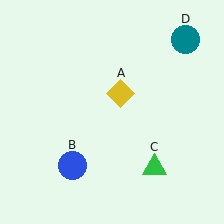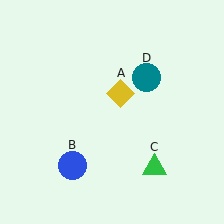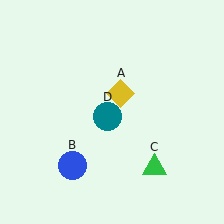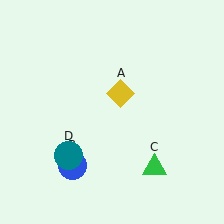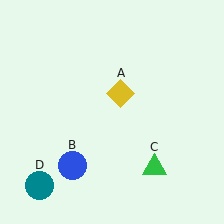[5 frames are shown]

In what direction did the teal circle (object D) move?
The teal circle (object D) moved down and to the left.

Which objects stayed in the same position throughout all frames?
Yellow diamond (object A) and blue circle (object B) and green triangle (object C) remained stationary.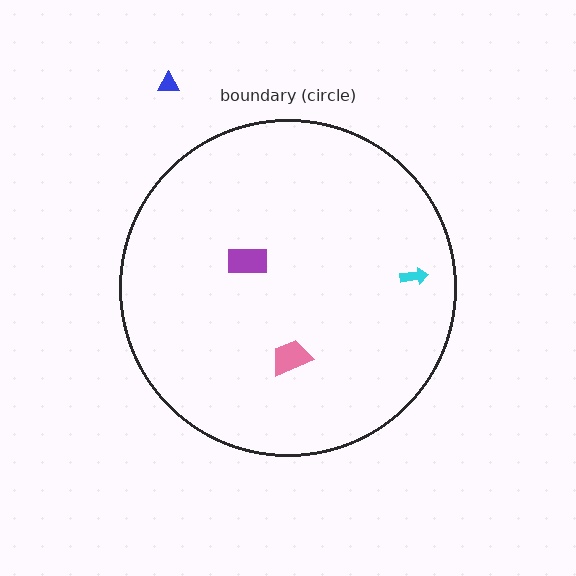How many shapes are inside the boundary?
3 inside, 1 outside.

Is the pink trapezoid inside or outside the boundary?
Inside.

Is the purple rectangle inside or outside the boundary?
Inside.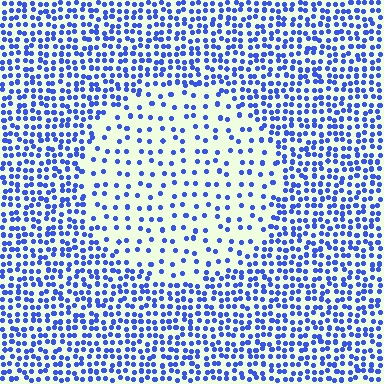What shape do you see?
I see a circle.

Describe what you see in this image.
The image contains small blue elements arranged at two different densities. A circle-shaped region is visible where the elements are less densely packed than the surrounding area.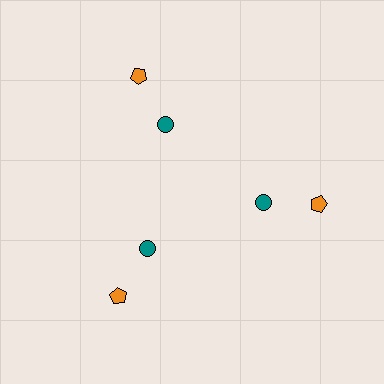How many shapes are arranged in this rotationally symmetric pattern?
There are 6 shapes, arranged in 3 groups of 2.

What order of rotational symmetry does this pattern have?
This pattern has 3-fold rotational symmetry.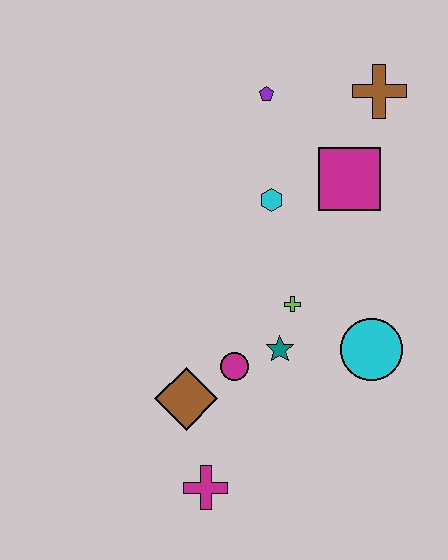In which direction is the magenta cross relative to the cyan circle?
The magenta cross is to the left of the cyan circle.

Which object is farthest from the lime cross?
The brown cross is farthest from the lime cross.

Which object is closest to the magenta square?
The cyan hexagon is closest to the magenta square.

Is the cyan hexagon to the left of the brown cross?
Yes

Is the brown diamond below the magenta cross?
No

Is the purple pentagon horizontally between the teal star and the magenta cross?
Yes